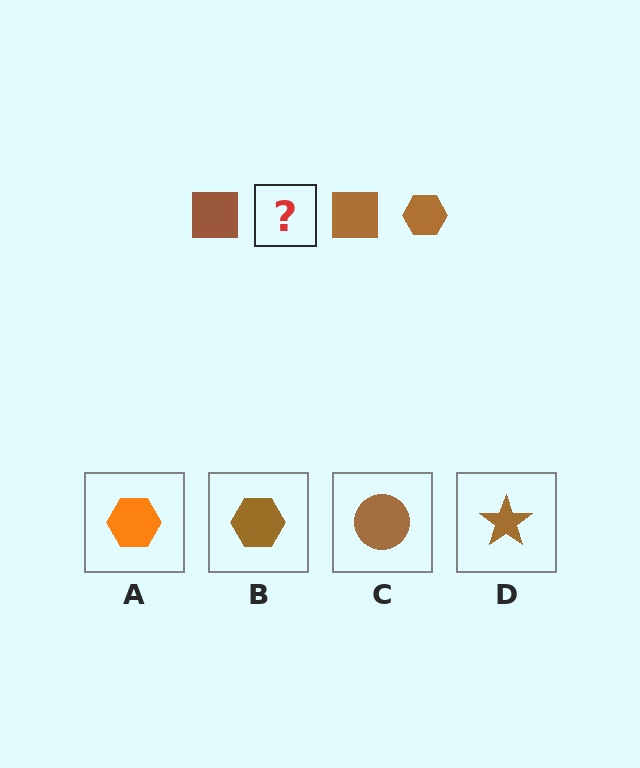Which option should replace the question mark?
Option B.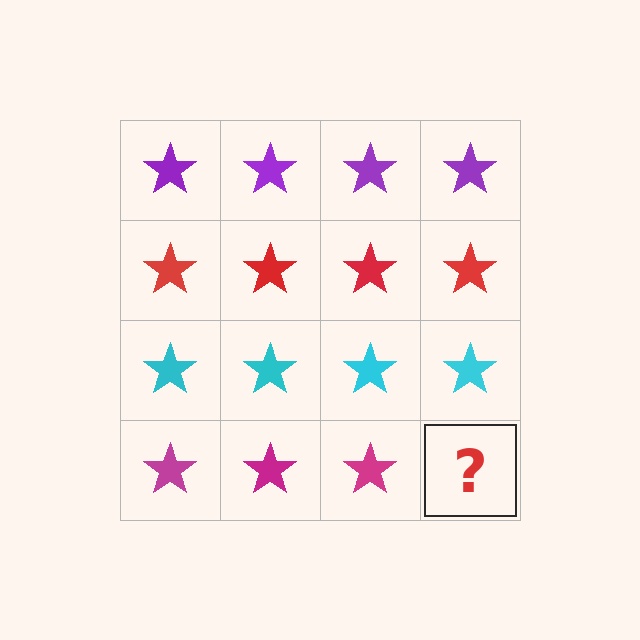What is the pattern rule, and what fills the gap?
The rule is that each row has a consistent color. The gap should be filled with a magenta star.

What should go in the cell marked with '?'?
The missing cell should contain a magenta star.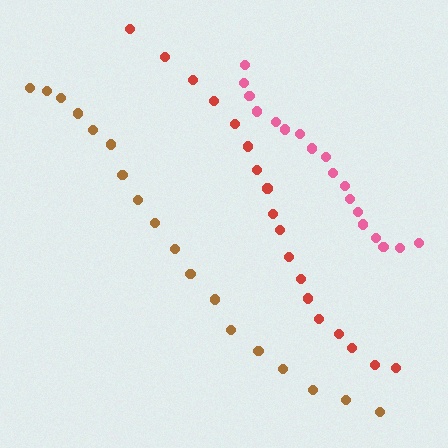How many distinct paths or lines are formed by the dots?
There are 3 distinct paths.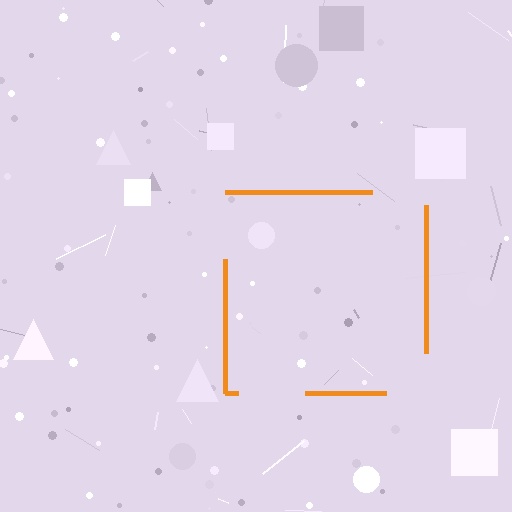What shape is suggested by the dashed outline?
The dashed outline suggests a square.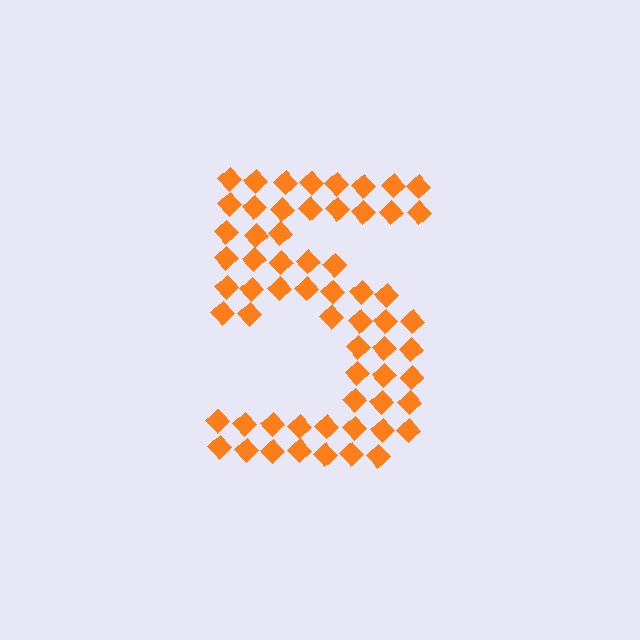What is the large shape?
The large shape is the digit 5.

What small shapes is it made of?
It is made of small diamonds.